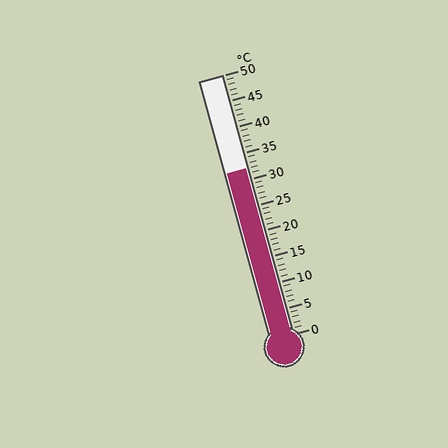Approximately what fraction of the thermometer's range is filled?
The thermometer is filled to approximately 65% of its range.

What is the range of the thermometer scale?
The thermometer scale ranges from 0°C to 50°C.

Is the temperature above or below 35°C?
The temperature is below 35°C.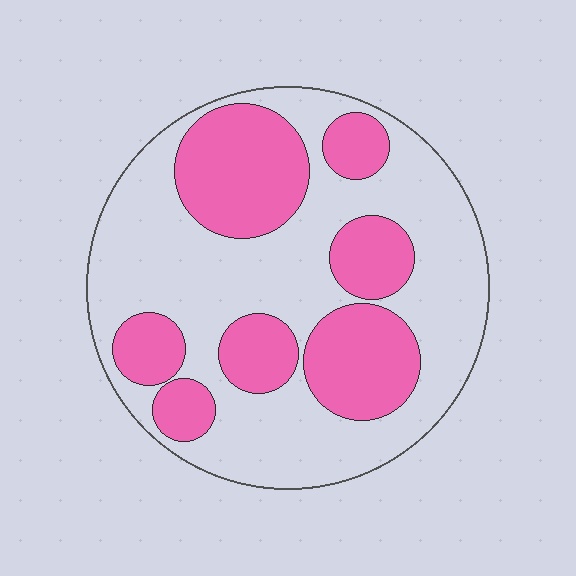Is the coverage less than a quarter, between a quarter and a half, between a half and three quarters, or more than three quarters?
Between a quarter and a half.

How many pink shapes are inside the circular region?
7.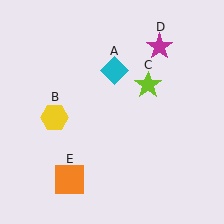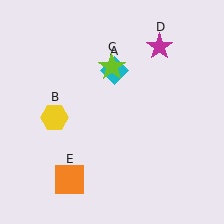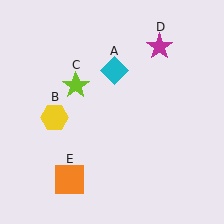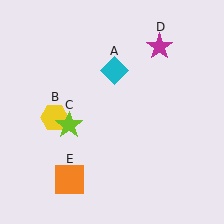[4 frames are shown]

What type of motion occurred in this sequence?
The lime star (object C) rotated counterclockwise around the center of the scene.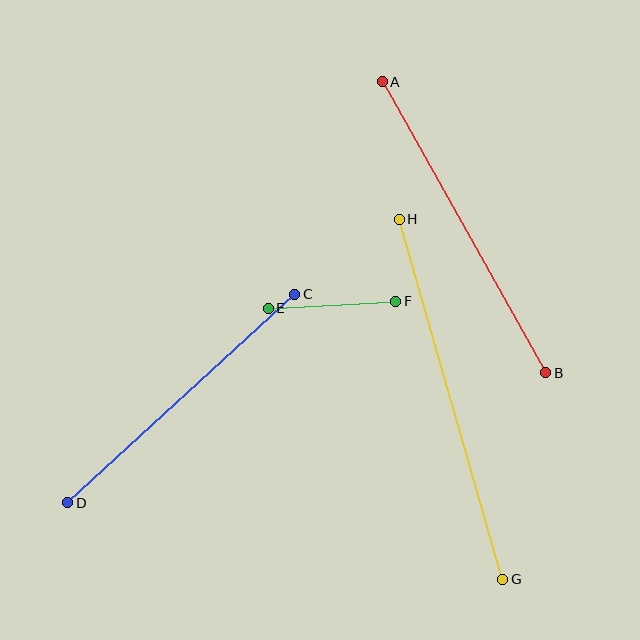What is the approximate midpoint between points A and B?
The midpoint is at approximately (464, 227) pixels.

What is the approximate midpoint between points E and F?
The midpoint is at approximately (332, 305) pixels.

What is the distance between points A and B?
The distance is approximately 334 pixels.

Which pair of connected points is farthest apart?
Points G and H are farthest apart.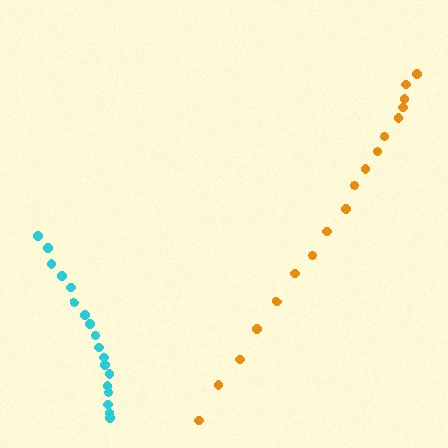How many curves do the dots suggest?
There are 2 distinct paths.